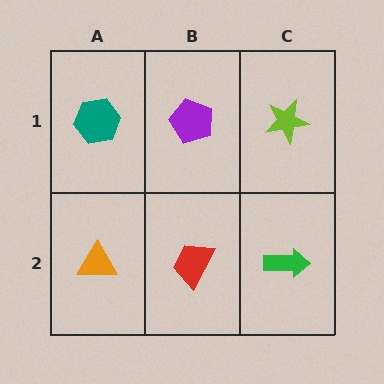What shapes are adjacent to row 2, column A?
A teal hexagon (row 1, column A), a red trapezoid (row 2, column B).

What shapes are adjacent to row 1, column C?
A green arrow (row 2, column C), a purple pentagon (row 1, column B).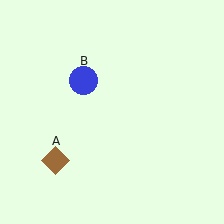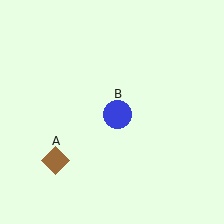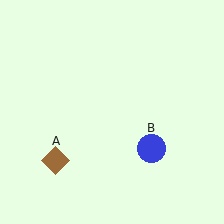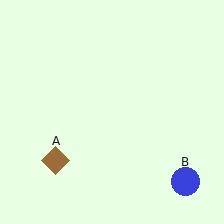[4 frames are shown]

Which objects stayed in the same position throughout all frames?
Brown diamond (object A) remained stationary.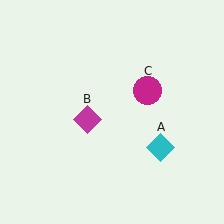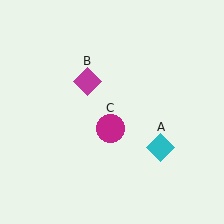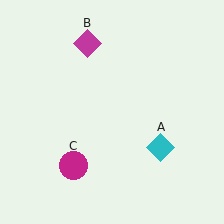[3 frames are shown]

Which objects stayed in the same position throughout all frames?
Cyan diamond (object A) remained stationary.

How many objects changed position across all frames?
2 objects changed position: magenta diamond (object B), magenta circle (object C).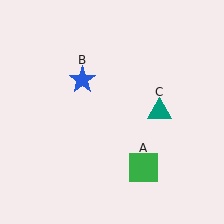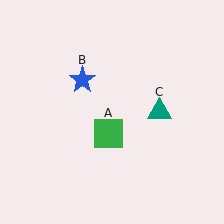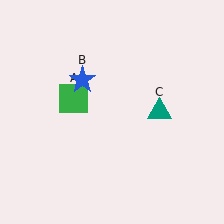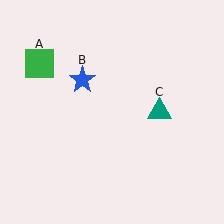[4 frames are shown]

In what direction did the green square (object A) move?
The green square (object A) moved up and to the left.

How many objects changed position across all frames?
1 object changed position: green square (object A).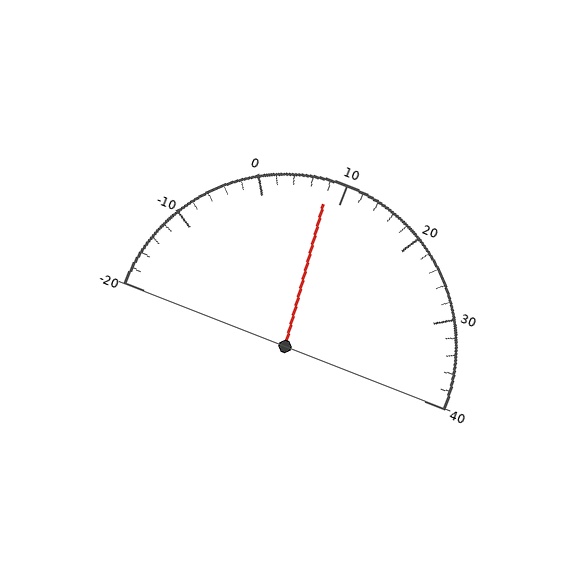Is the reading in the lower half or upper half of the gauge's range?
The reading is in the lower half of the range (-20 to 40).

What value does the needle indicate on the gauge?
The needle indicates approximately 8.